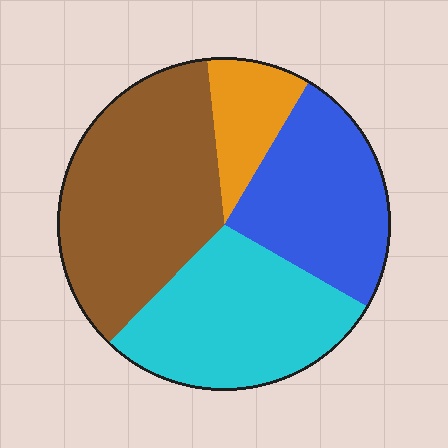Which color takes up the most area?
Brown, at roughly 35%.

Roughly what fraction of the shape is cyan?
Cyan covers 29% of the shape.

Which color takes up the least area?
Orange, at roughly 10%.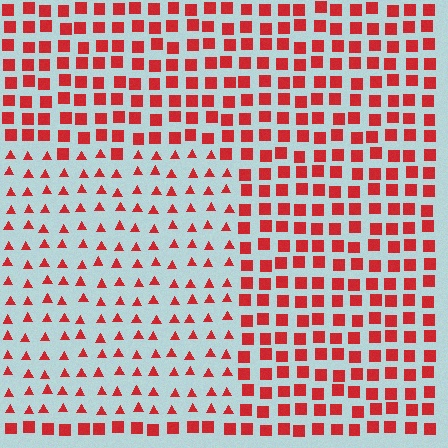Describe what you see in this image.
The image is filled with small red elements arranged in a uniform grid. A rectangle-shaped region contains triangles, while the surrounding area contains squares. The boundary is defined purely by the change in element shape.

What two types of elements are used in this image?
The image uses triangles inside the rectangle region and squares outside it.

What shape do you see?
I see a rectangle.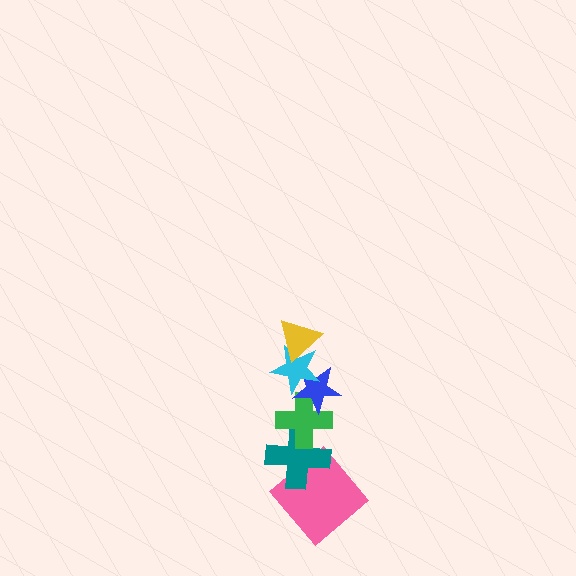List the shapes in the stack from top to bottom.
From top to bottom: the yellow triangle, the cyan star, the blue star, the green cross, the teal cross, the pink diamond.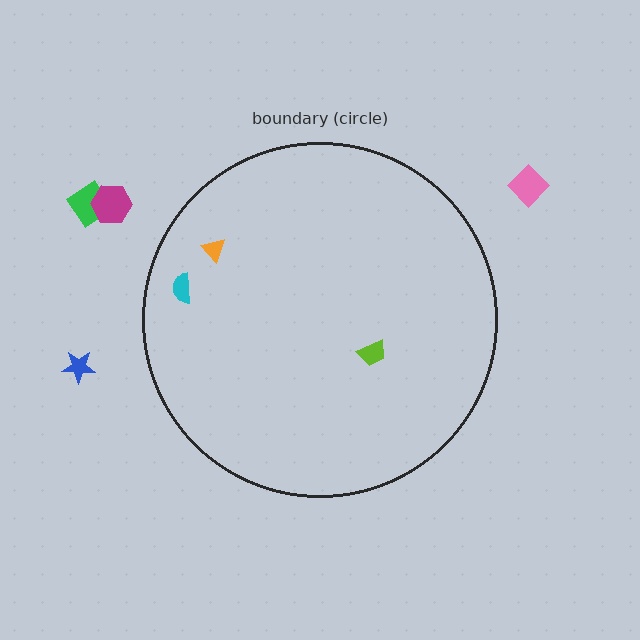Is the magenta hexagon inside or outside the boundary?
Outside.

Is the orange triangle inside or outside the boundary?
Inside.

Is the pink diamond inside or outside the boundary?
Outside.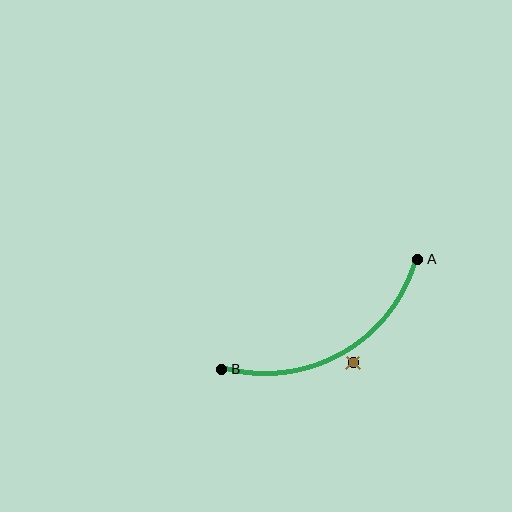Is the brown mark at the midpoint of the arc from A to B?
No — the brown mark does not lie on the arc at all. It sits slightly outside the curve.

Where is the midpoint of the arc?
The arc midpoint is the point on the curve farthest from the straight line joining A and B. It sits below that line.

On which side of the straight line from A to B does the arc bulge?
The arc bulges below the straight line connecting A and B.